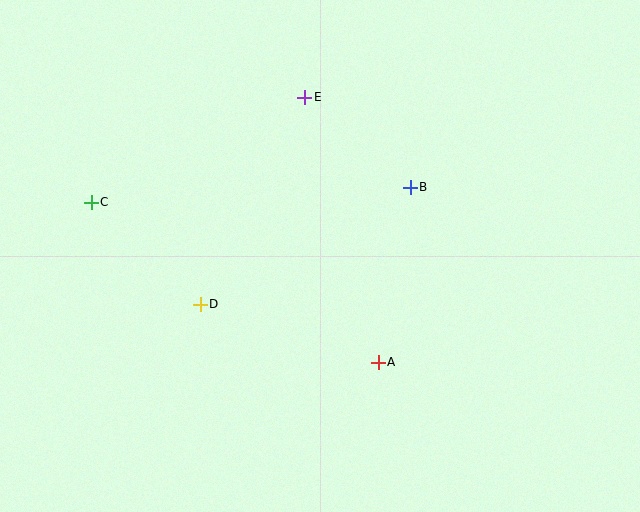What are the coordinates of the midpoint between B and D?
The midpoint between B and D is at (305, 246).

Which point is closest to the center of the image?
Point B at (410, 187) is closest to the center.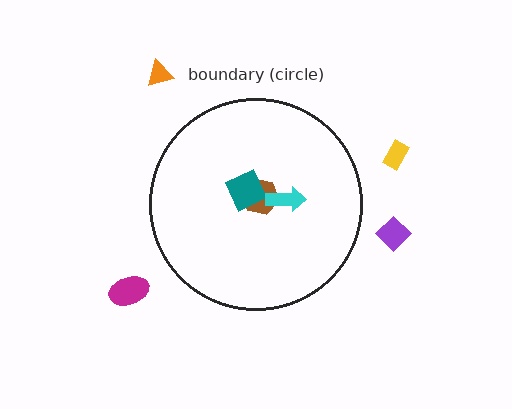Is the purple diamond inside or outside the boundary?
Outside.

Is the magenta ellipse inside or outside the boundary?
Outside.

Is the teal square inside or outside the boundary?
Inside.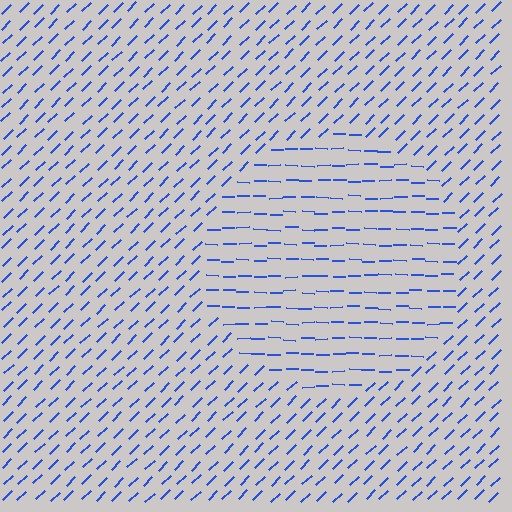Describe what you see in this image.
The image is filled with small blue line segments. A circle region in the image has lines oriented differently from the surrounding lines, creating a visible texture boundary.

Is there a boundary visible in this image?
Yes, there is a texture boundary formed by a change in line orientation.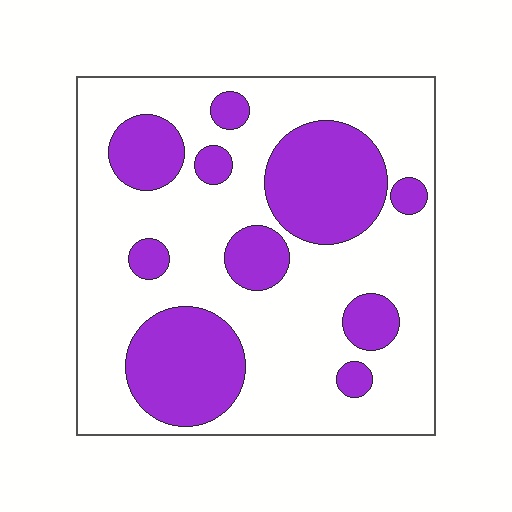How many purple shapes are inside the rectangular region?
10.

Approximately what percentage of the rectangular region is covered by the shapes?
Approximately 30%.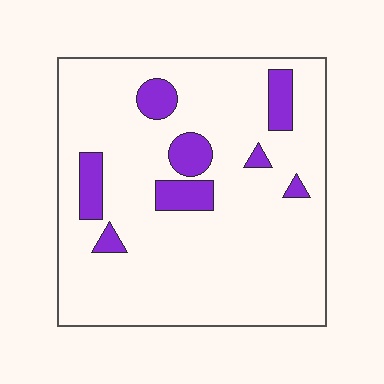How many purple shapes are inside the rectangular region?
8.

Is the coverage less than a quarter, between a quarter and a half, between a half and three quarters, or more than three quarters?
Less than a quarter.